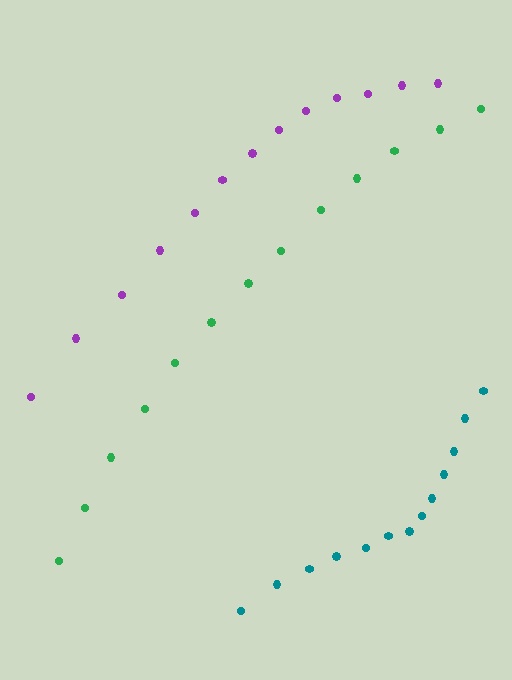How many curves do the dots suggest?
There are 3 distinct paths.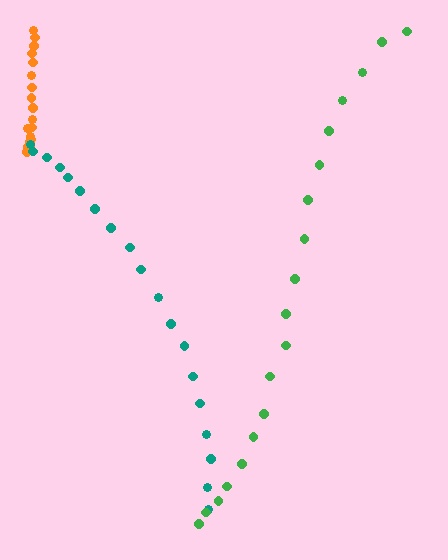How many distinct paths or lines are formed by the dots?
There are 3 distinct paths.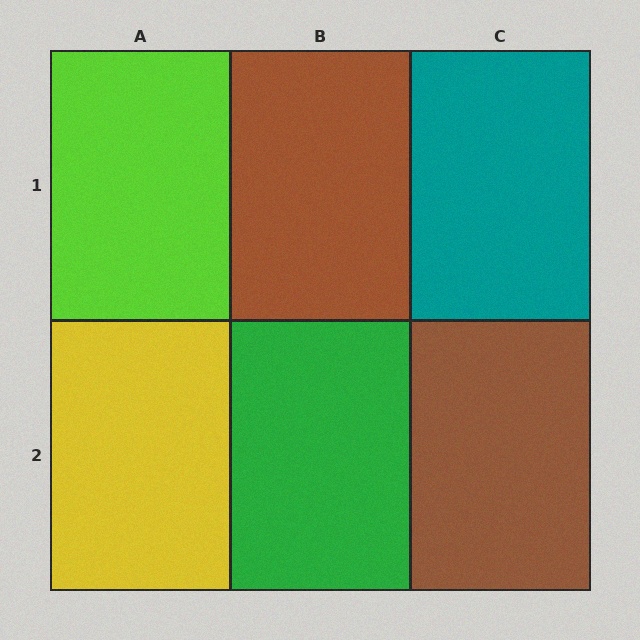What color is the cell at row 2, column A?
Yellow.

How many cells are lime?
1 cell is lime.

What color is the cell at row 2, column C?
Brown.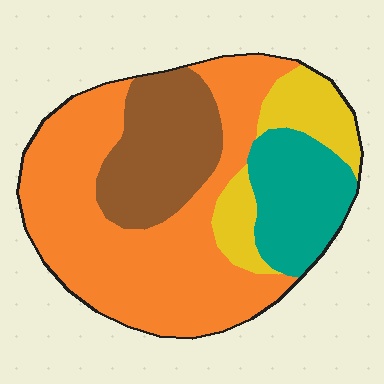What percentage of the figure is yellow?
Yellow takes up less than a quarter of the figure.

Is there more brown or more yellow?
Brown.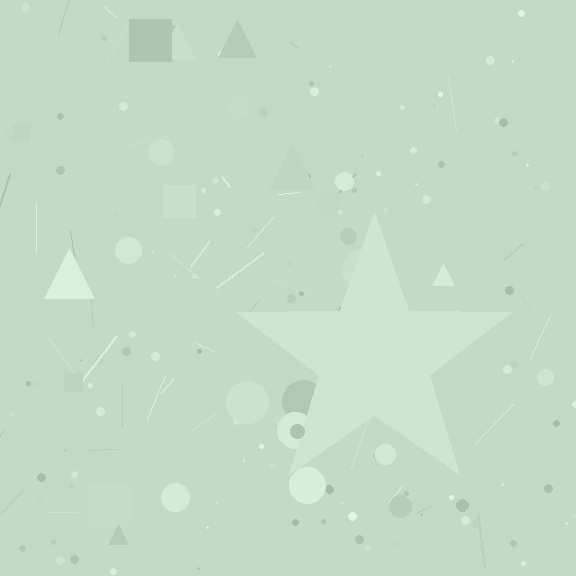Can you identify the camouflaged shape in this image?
The camouflaged shape is a star.